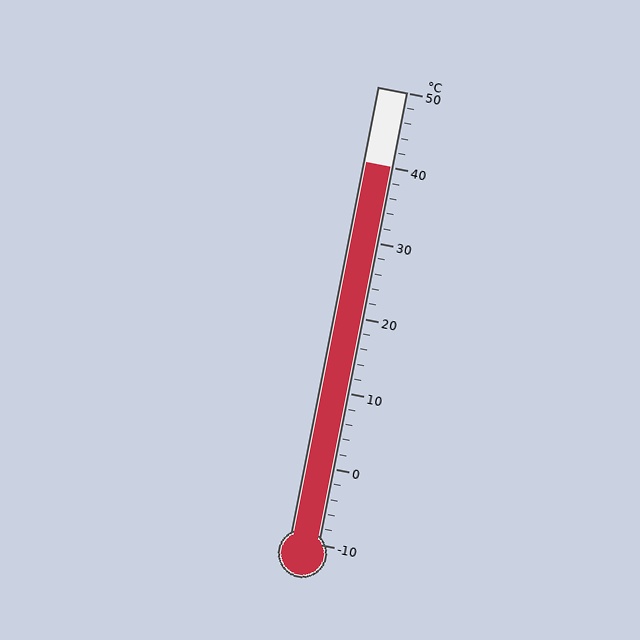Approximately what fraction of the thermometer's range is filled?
The thermometer is filled to approximately 85% of its range.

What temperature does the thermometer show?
The thermometer shows approximately 40°C.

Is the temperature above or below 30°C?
The temperature is above 30°C.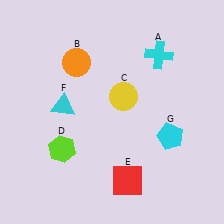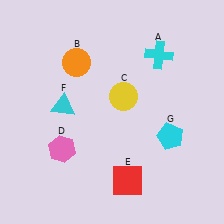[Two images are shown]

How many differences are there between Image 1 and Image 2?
There is 1 difference between the two images.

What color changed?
The hexagon (D) changed from lime in Image 1 to pink in Image 2.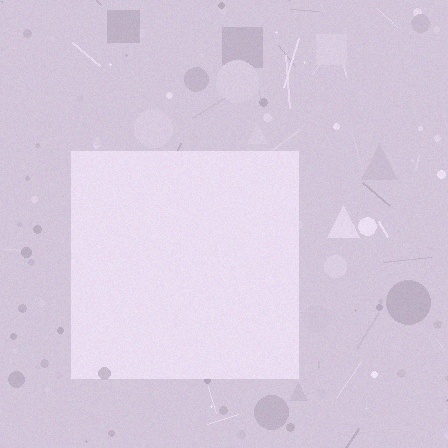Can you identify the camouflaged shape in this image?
The camouflaged shape is a square.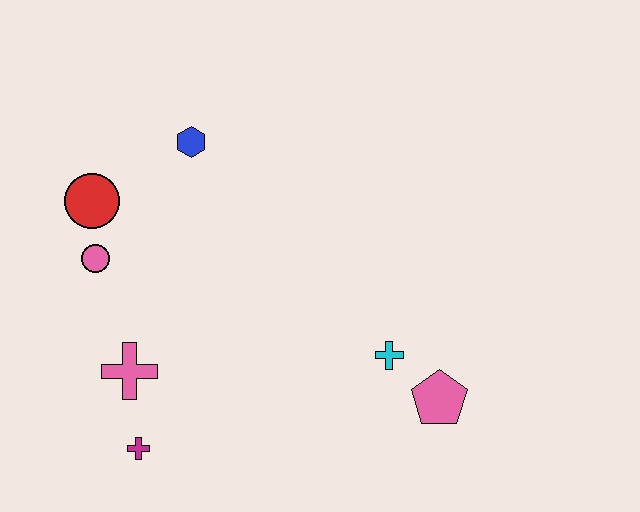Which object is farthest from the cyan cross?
The red circle is farthest from the cyan cross.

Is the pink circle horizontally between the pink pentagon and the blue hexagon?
No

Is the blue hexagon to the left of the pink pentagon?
Yes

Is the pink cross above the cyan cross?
No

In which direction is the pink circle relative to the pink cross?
The pink circle is above the pink cross.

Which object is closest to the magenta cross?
The pink cross is closest to the magenta cross.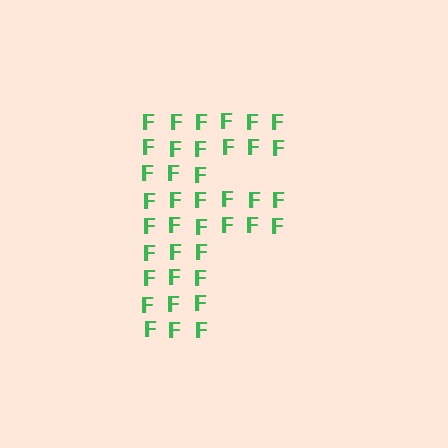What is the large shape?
The large shape is the letter F.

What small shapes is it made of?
It is made of small letter F's.